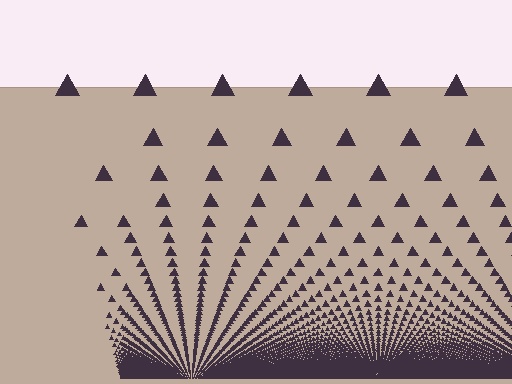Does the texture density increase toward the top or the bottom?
Density increases toward the bottom.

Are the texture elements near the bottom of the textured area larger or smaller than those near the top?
Smaller. The gradient is inverted — elements near the bottom are smaller and denser.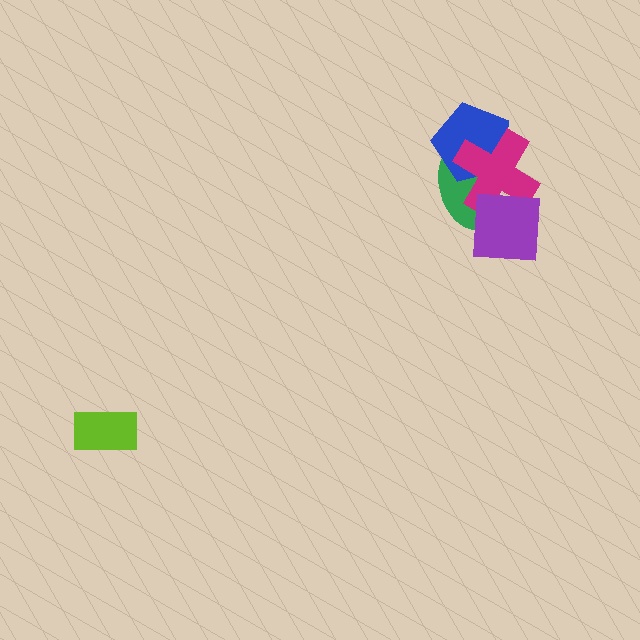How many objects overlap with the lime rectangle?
0 objects overlap with the lime rectangle.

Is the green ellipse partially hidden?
Yes, it is partially covered by another shape.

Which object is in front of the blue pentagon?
The magenta cross is in front of the blue pentagon.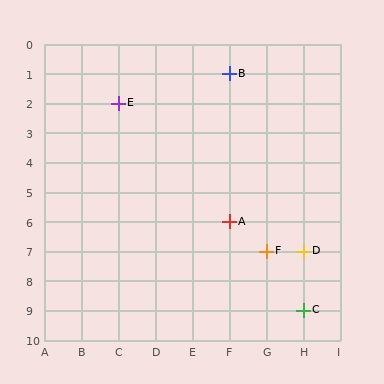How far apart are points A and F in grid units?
Points A and F are 1 column and 1 row apart (about 1.4 grid units diagonally).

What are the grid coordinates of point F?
Point F is at grid coordinates (G, 7).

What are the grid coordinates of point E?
Point E is at grid coordinates (C, 2).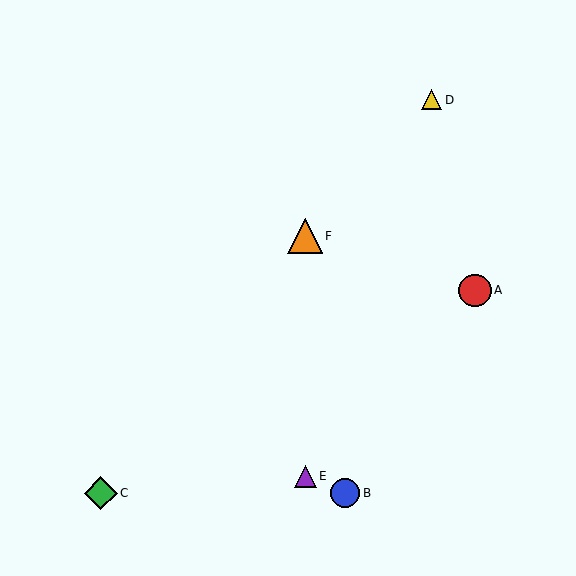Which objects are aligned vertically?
Objects E, F are aligned vertically.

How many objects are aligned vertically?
2 objects (E, F) are aligned vertically.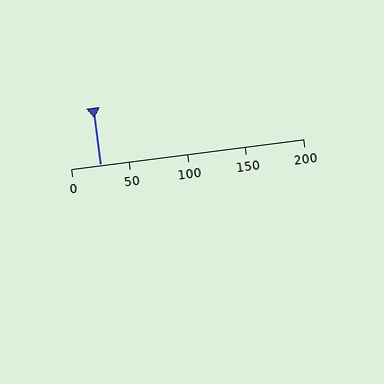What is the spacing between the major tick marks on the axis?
The major ticks are spaced 50 apart.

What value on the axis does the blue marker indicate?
The marker indicates approximately 25.